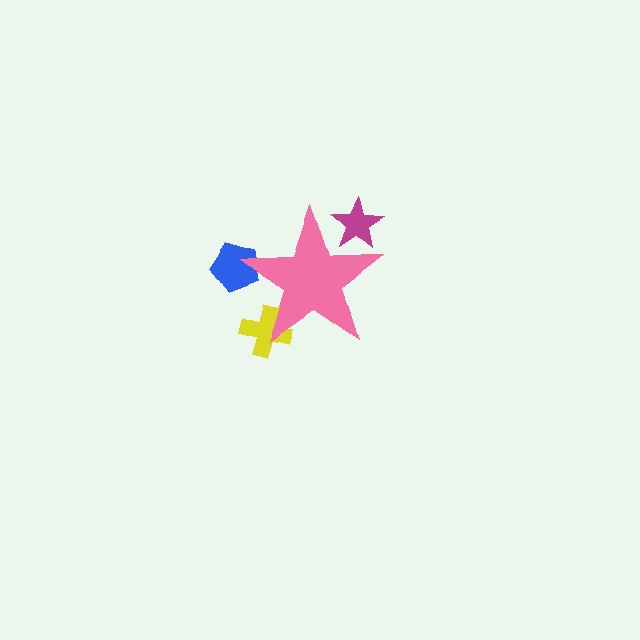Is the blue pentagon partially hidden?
Yes, the blue pentagon is partially hidden behind the pink star.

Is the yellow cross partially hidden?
Yes, the yellow cross is partially hidden behind the pink star.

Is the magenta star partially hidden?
Yes, the magenta star is partially hidden behind the pink star.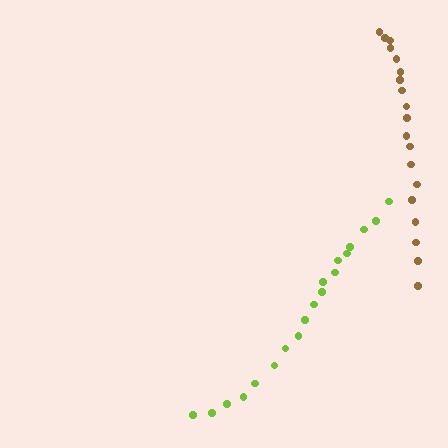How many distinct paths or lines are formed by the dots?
There are 2 distinct paths.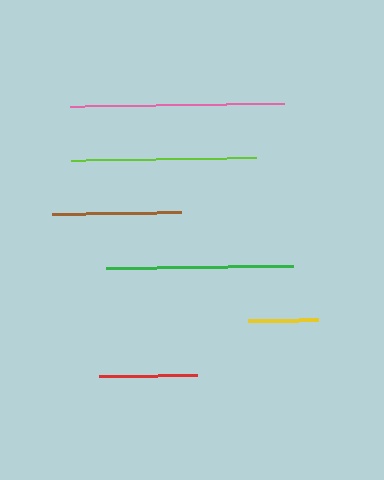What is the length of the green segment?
The green segment is approximately 187 pixels long.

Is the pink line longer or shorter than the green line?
The pink line is longer than the green line.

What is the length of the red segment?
The red segment is approximately 99 pixels long.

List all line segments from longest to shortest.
From longest to shortest: pink, green, lime, brown, red, yellow.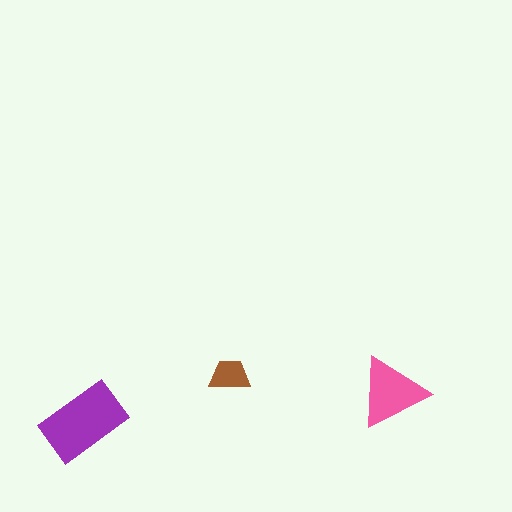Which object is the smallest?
The brown trapezoid.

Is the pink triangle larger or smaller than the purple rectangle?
Smaller.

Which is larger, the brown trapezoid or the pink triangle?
The pink triangle.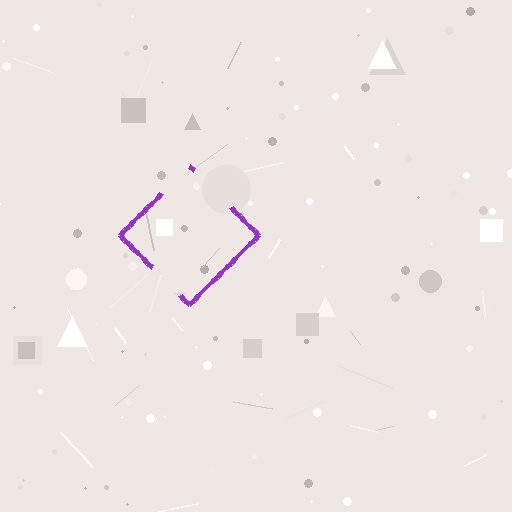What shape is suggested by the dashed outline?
The dashed outline suggests a diamond.